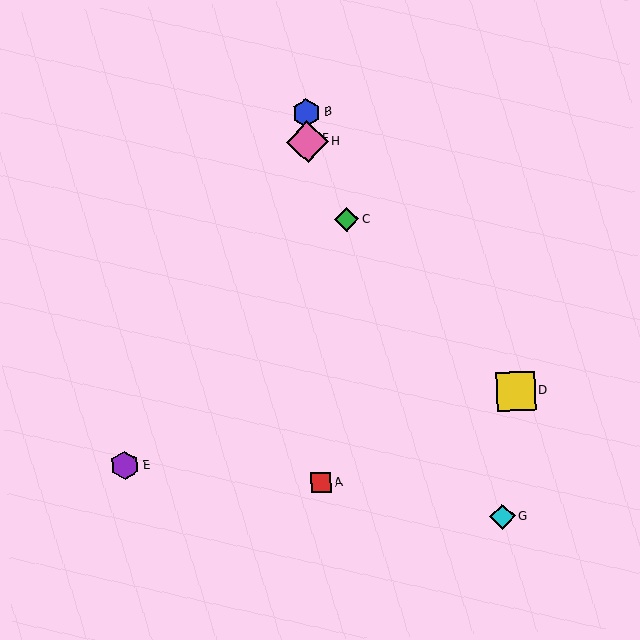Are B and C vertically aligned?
No, B is at x≈306 and C is at x≈346.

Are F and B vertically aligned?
Yes, both are at x≈307.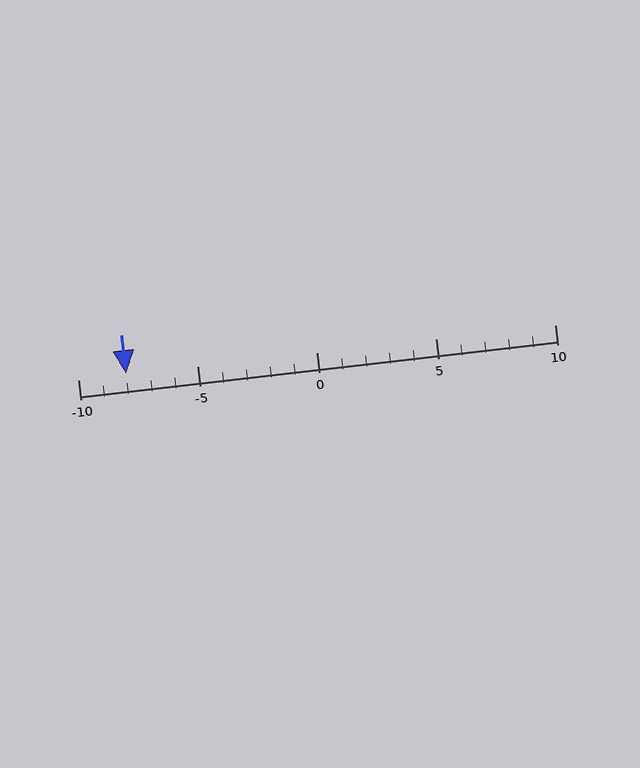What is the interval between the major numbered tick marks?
The major tick marks are spaced 5 units apart.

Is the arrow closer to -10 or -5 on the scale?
The arrow is closer to -10.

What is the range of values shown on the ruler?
The ruler shows values from -10 to 10.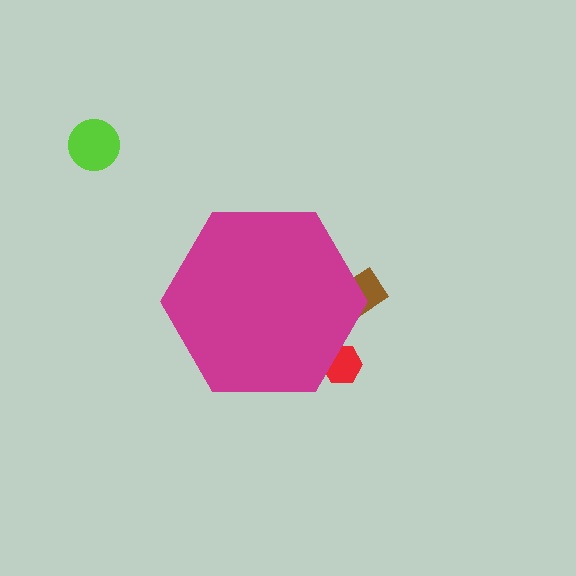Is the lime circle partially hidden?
No, the lime circle is fully visible.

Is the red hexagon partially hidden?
Yes, the red hexagon is partially hidden behind the magenta hexagon.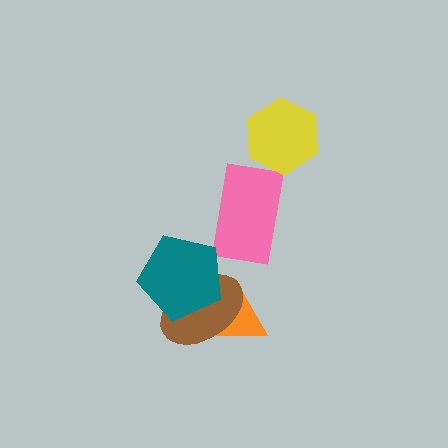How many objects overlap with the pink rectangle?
0 objects overlap with the pink rectangle.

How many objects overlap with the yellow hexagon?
0 objects overlap with the yellow hexagon.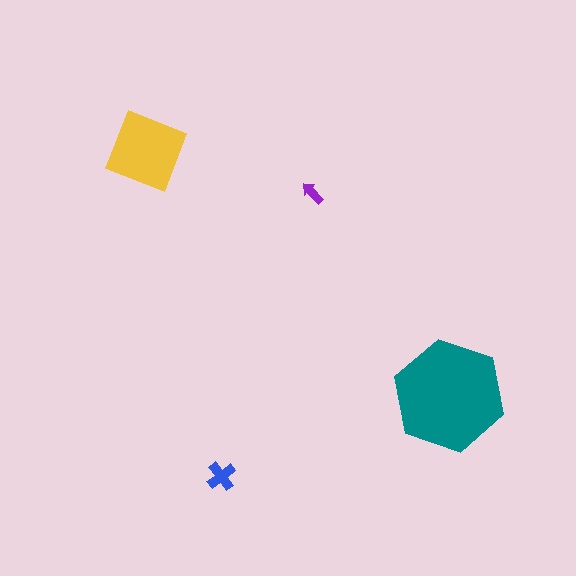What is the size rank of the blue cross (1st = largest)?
3rd.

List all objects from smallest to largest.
The purple arrow, the blue cross, the yellow square, the teal hexagon.